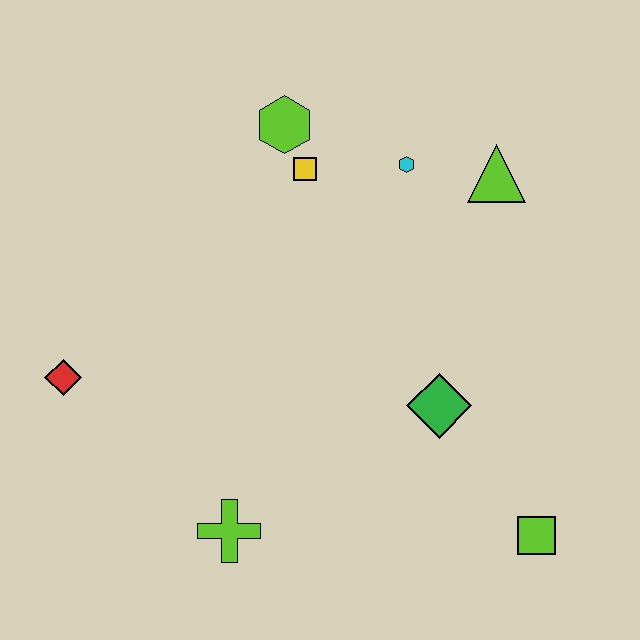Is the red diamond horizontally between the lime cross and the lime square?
No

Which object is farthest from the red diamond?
The lime square is farthest from the red diamond.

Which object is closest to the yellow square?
The lime hexagon is closest to the yellow square.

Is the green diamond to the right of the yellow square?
Yes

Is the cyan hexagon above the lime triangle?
Yes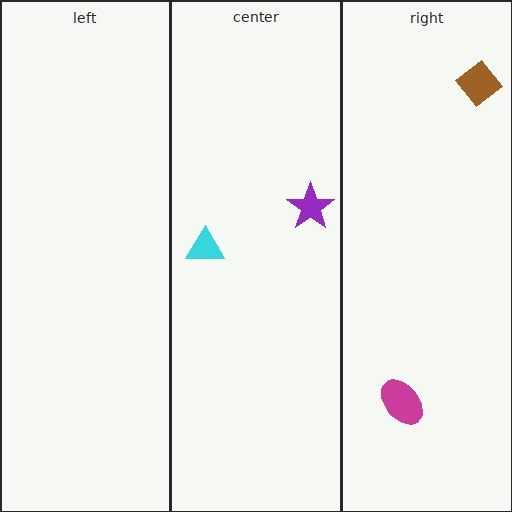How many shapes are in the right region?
2.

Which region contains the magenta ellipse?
The right region.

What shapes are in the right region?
The brown diamond, the magenta ellipse.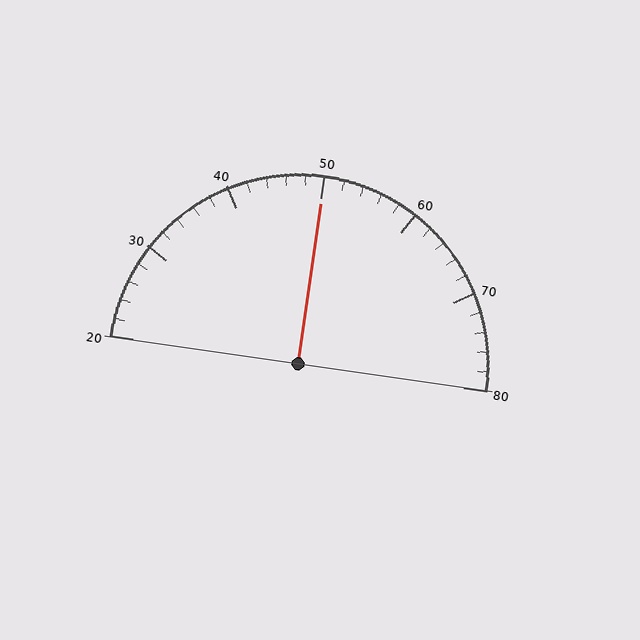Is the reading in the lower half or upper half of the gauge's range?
The reading is in the upper half of the range (20 to 80).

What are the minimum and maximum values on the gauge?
The gauge ranges from 20 to 80.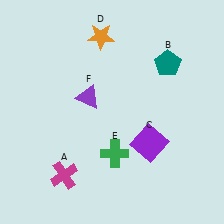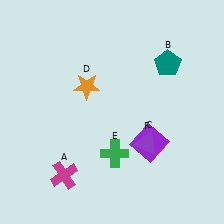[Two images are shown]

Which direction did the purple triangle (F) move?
The purple triangle (F) moved right.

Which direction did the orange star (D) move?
The orange star (D) moved down.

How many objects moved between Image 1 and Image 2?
2 objects moved between the two images.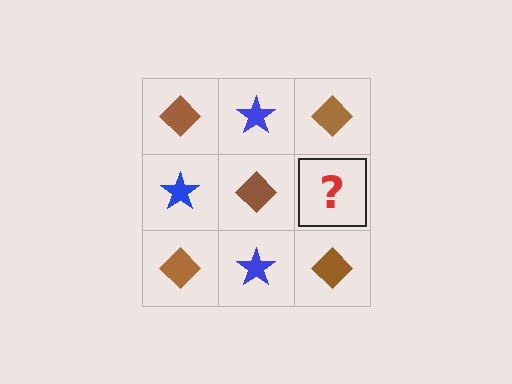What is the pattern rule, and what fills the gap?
The rule is that it alternates brown diamond and blue star in a checkerboard pattern. The gap should be filled with a blue star.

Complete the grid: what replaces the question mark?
The question mark should be replaced with a blue star.